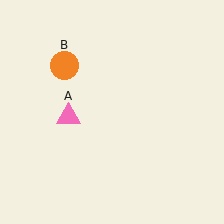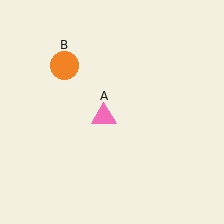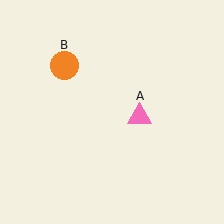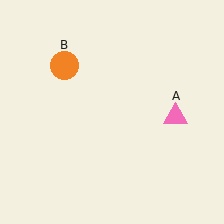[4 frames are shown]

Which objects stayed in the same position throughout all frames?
Orange circle (object B) remained stationary.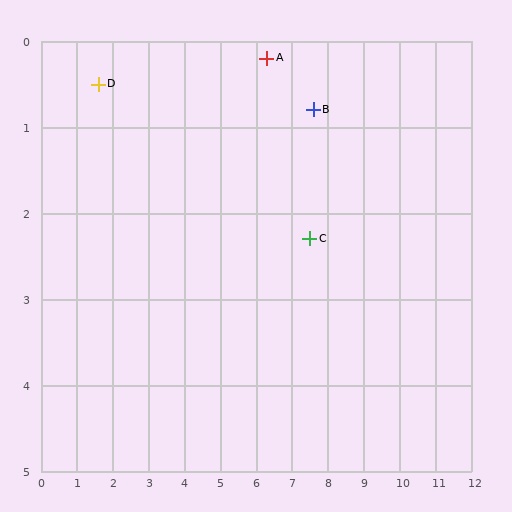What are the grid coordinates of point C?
Point C is at approximately (7.5, 2.3).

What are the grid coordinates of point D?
Point D is at approximately (1.6, 0.5).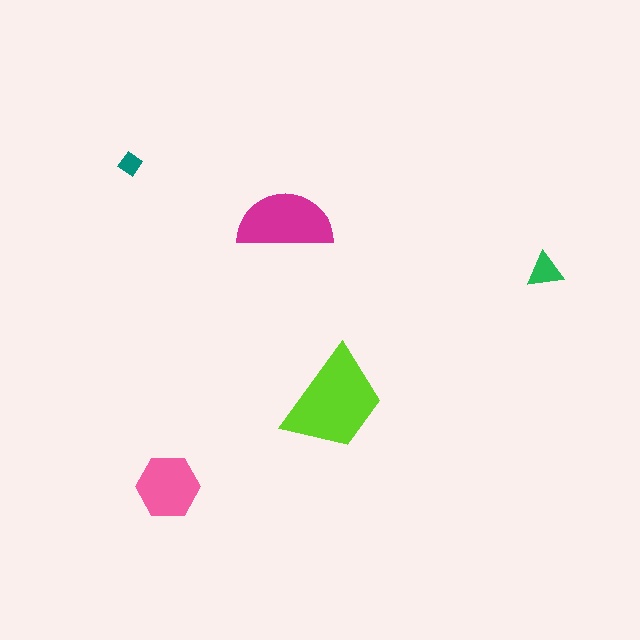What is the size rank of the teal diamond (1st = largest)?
5th.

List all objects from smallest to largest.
The teal diamond, the green triangle, the pink hexagon, the magenta semicircle, the lime trapezoid.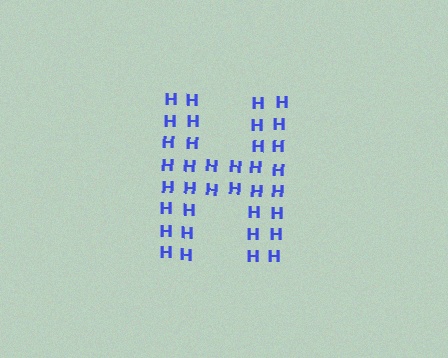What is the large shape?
The large shape is the letter H.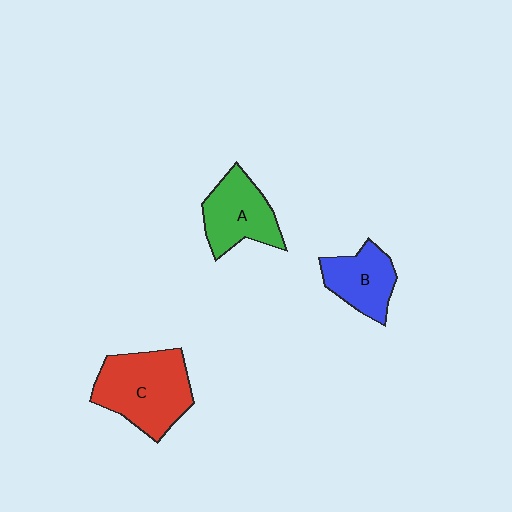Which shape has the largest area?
Shape C (red).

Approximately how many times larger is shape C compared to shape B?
Approximately 1.6 times.